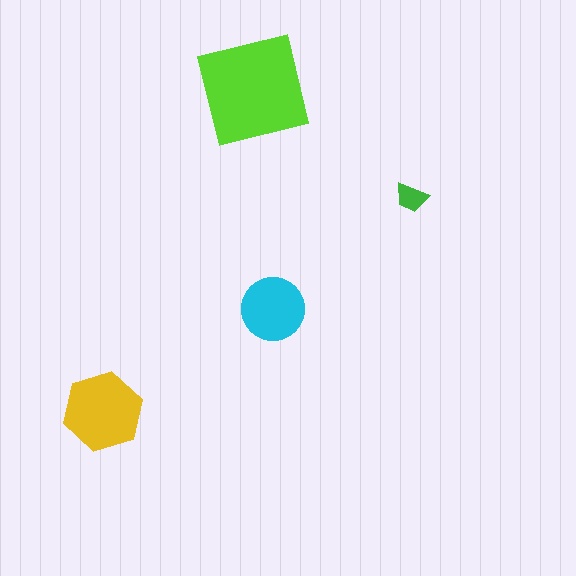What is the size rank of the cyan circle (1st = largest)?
3rd.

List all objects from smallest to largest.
The green trapezoid, the cyan circle, the yellow hexagon, the lime square.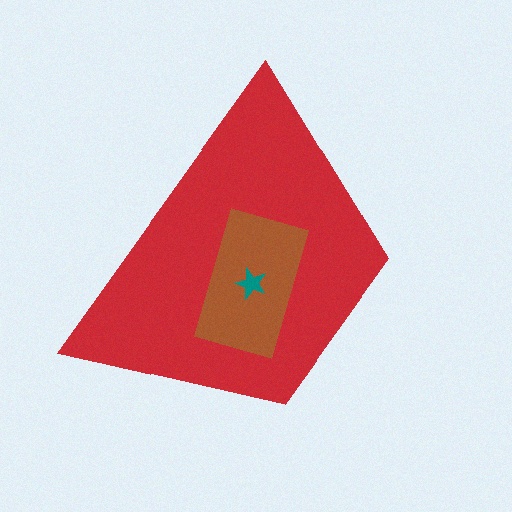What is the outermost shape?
The red trapezoid.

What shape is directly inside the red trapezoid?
The brown rectangle.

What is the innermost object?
The teal star.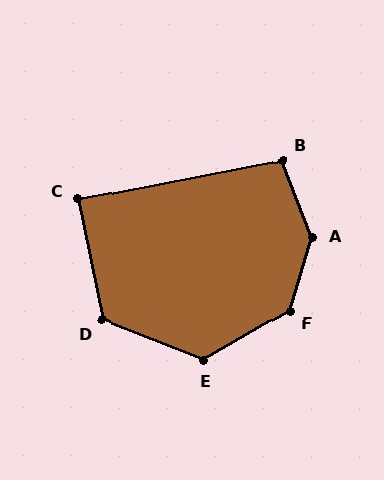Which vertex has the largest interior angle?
A, at approximately 142 degrees.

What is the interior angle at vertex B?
Approximately 101 degrees (obtuse).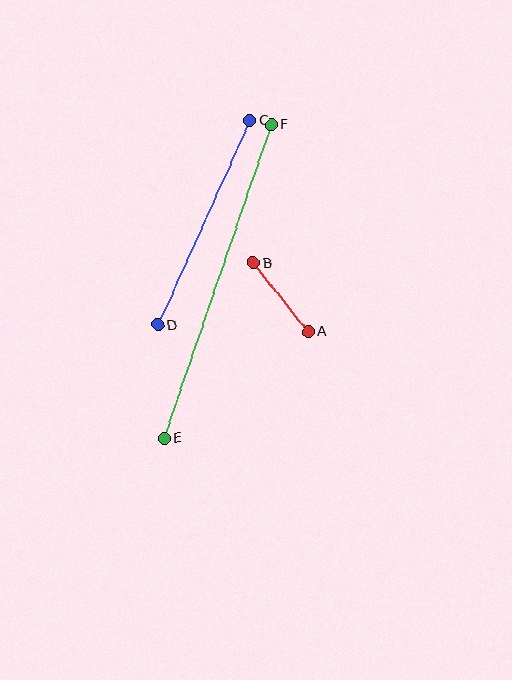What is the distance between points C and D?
The distance is approximately 224 pixels.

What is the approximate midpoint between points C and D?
The midpoint is at approximately (204, 223) pixels.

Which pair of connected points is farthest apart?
Points E and F are farthest apart.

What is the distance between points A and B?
The distance is approximately 88 pixels.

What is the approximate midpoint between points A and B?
The midpoint is at approximately (281, 297) pixels.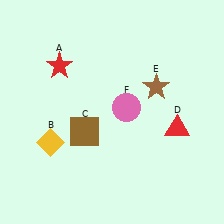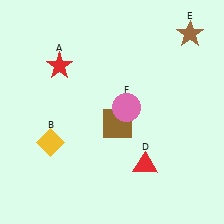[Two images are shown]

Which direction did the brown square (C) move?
The brown square (C) moved right.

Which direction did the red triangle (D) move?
The red triangle (D) moved down.